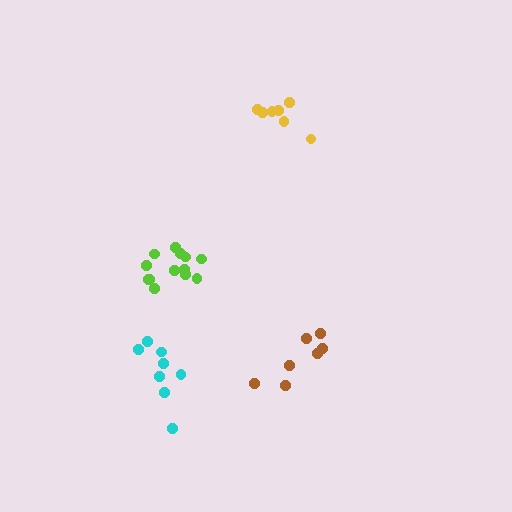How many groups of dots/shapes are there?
There are 4 groups.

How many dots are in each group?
Group 1: 13 dots, Group 2: 7 dots, Group 3: 8 dots, Group 4: 7 dots (35 total).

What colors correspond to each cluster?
The clusters are colored: lime, yellow, cyan, brown.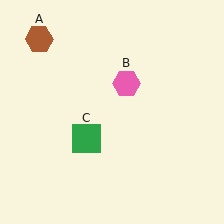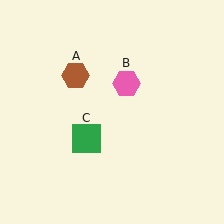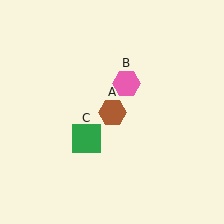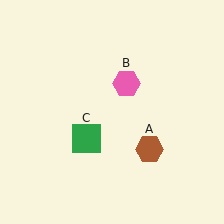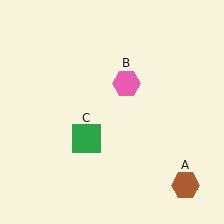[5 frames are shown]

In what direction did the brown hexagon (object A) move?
The brown hexagon (object A) moved down and to the right.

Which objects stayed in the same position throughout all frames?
Pink hexagon (object B) and green square (object C) remained stationary.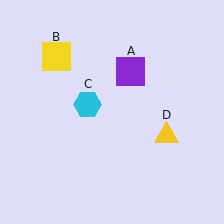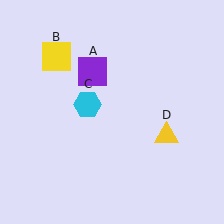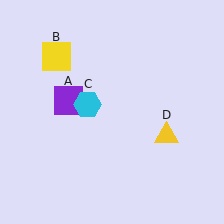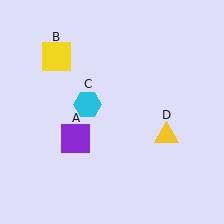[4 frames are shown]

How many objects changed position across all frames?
1 object changed position: purple square (object A).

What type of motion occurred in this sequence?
The purple square (object A) rotated counterclockwise around the center of the scene.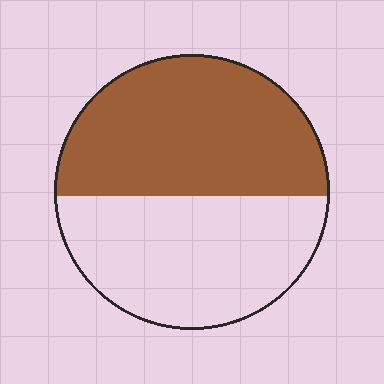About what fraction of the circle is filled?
About one half (1/2).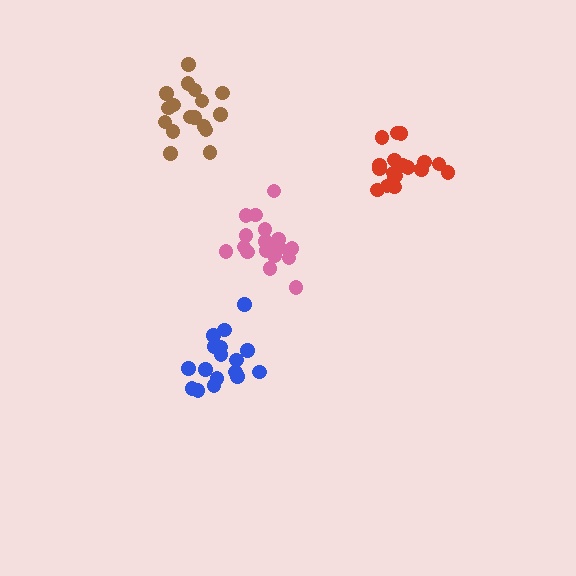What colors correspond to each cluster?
The clusters are colored: brown, blue, red, pink.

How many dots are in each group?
Group 1: 17 dots, Group 2: 17 dots, Group 3: 18 dots, Group 4: 18 dots (70 total).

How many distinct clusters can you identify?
There are 4 distinct clusters.